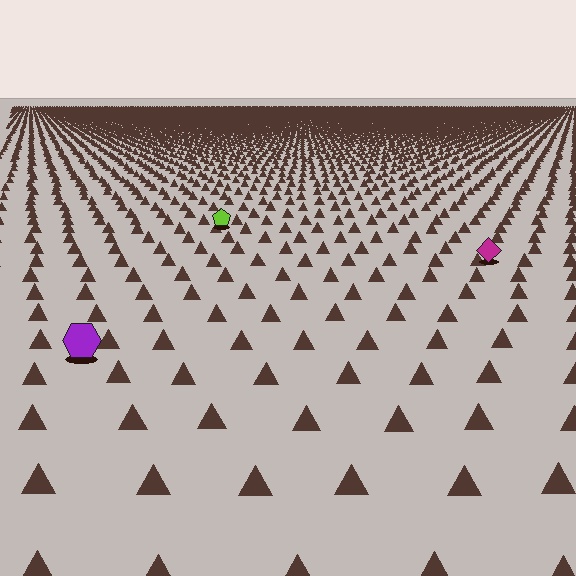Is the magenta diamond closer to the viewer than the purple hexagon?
No. The purple hexagon is closer — you can tell from the texture gradient: the ground texture is coarser near it.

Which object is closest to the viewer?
The purple hexagon is closest. The texture marks near it are larger and more spread out.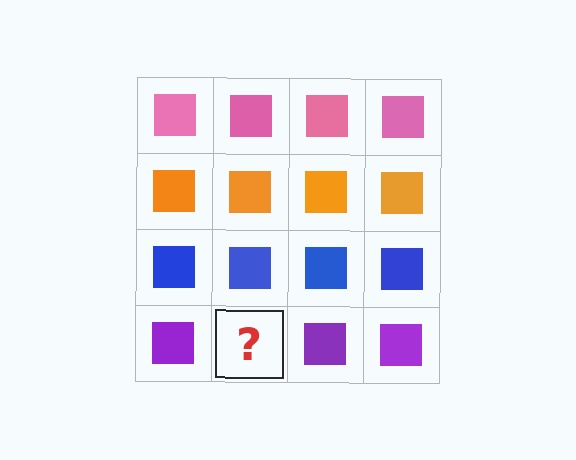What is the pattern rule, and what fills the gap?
The rule is that each row has a consistent color. The gap should be filled with a purple square.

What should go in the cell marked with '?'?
The missing cell should contain a purple square.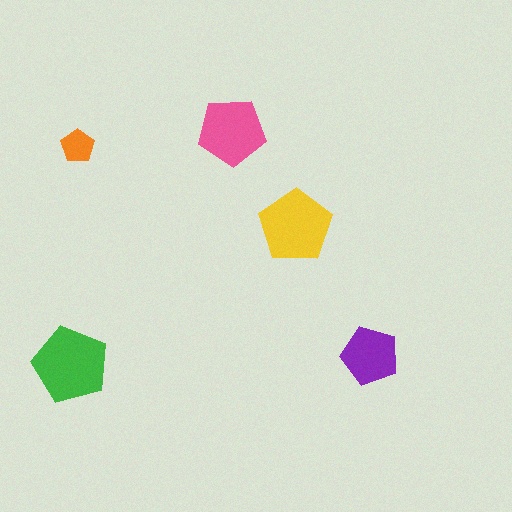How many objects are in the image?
There are 5 objects in the image.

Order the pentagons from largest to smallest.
the green one, the yellow one, the pink one, the purple one, the orange one.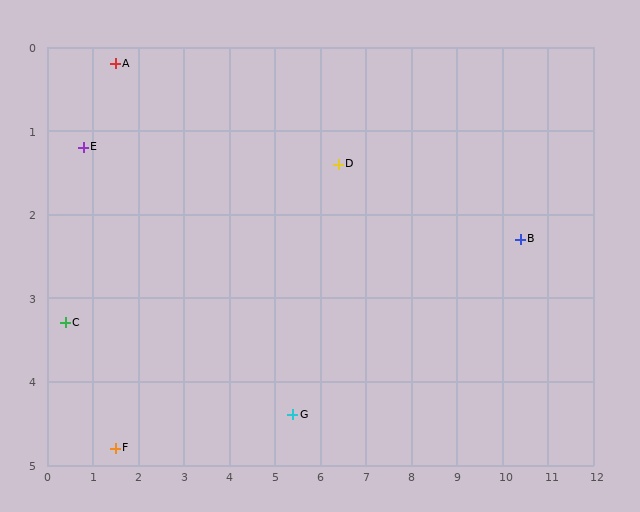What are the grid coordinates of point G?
Point G is at approximately (5.4, 4.4).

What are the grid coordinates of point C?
Point C is at approximately (0.4, 3.3).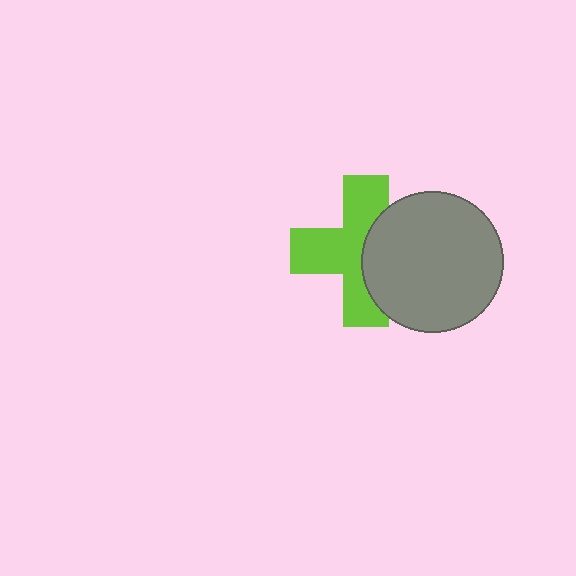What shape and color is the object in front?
The object in front is a gray circle.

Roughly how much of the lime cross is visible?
About half of it is visible (roughly 61%).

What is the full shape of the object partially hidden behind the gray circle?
The partially hidden object is a lime cross.